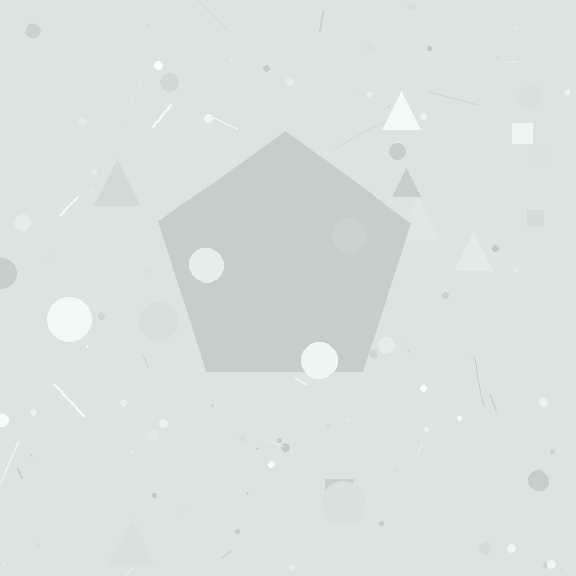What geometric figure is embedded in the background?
A pentagon is embedded in the background.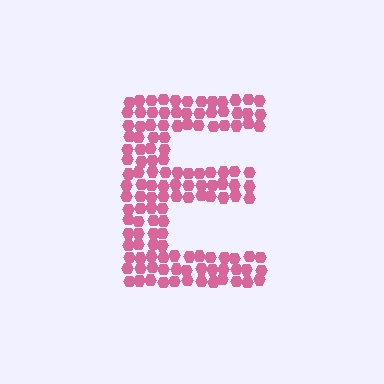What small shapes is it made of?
It is made of small hexagons.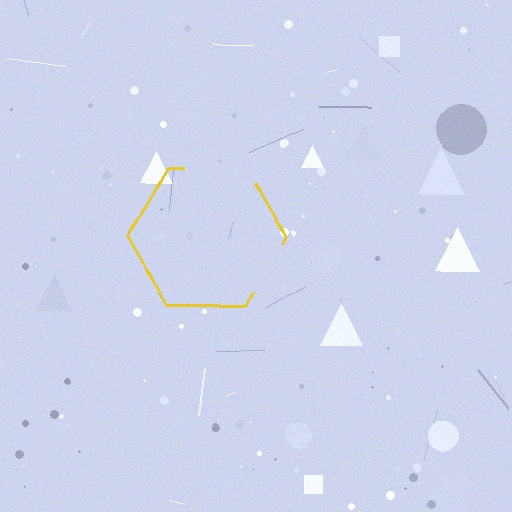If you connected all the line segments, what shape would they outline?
They would outline a hexagon.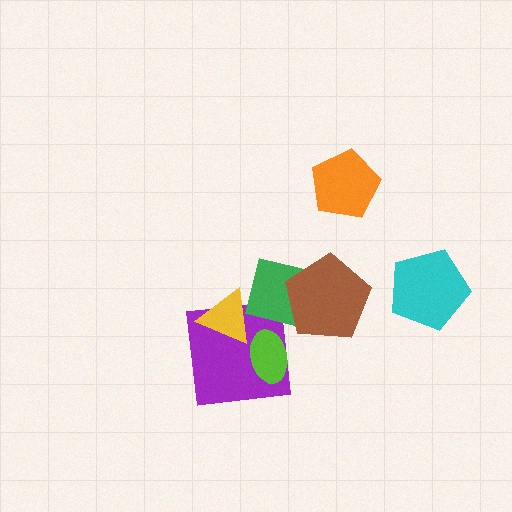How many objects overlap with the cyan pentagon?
0 objects overlap with the cyan pentagon.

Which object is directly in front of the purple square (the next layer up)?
The lime ellipse is directly in front of the purple square.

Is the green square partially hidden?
Yes, it is partially covered by another shape.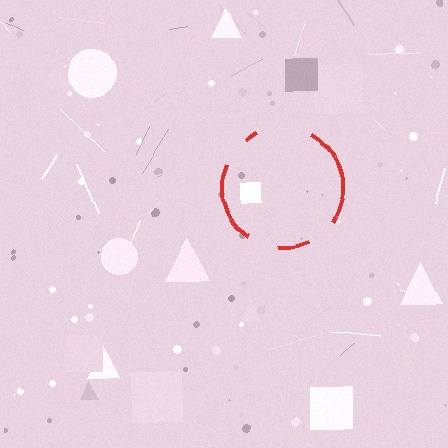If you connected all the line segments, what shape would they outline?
They would outline a circle.